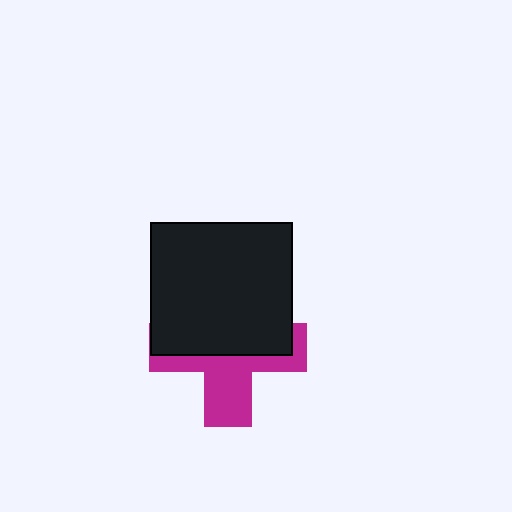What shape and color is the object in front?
The object in front is a black rectangle.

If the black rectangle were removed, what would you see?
You would see the complete magenta cross.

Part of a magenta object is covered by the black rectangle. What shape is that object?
It is a cross.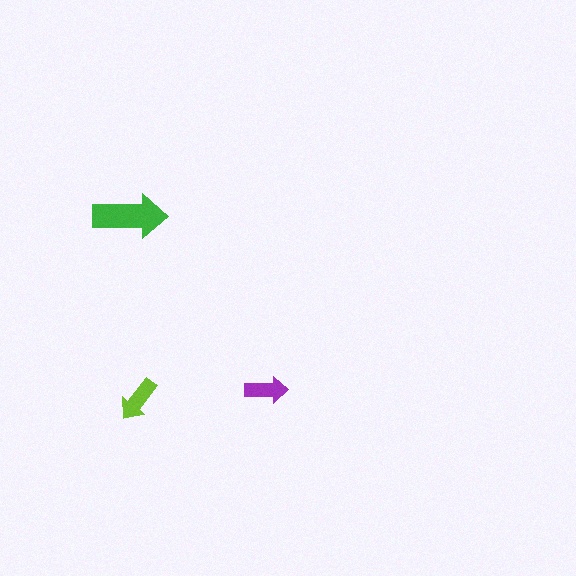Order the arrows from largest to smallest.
the green one, the lime one, the purple one.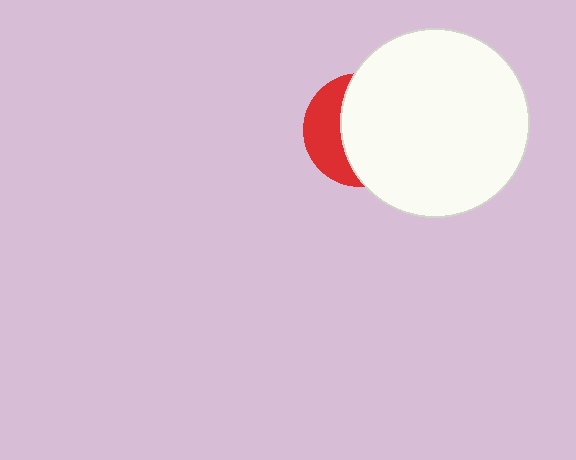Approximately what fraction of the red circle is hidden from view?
Roughly 65% of the red circle is hidden behind the white circle.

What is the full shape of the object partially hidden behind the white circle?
The partially hidden object is a red circle.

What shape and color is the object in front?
The object in front is a white circle.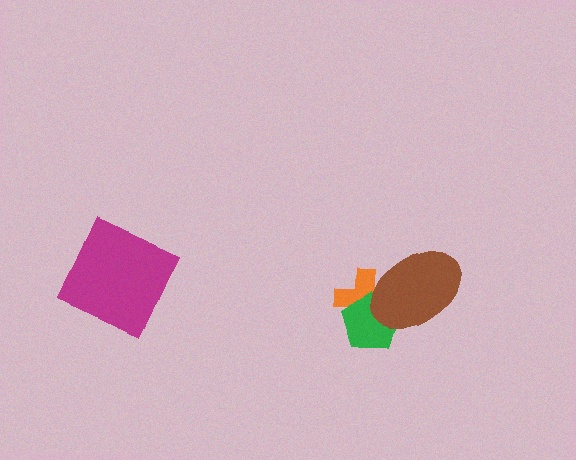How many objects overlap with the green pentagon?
2 objects overlap with the green pentagon.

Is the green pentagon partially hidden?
Yes, it is partially covered by another shape.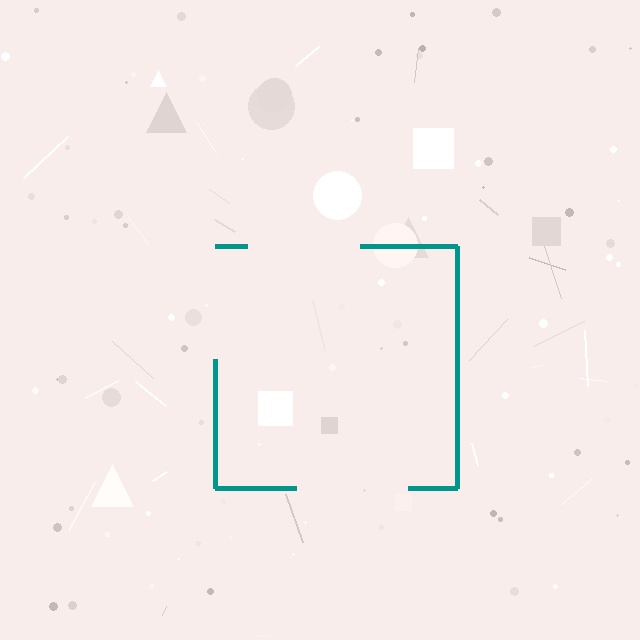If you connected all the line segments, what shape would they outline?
They would outline a square.